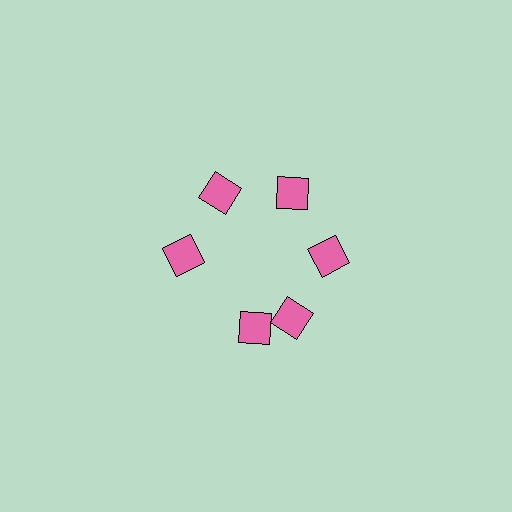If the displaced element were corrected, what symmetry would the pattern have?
It would have 6-fold rotational symmetry — the pattern would map onto itself every 60 degrees.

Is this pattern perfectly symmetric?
No. The 6 pink diamonds are arranged in a ring, but one element near the 7 o'clock position is rotated out of alignment along the ring, breaking the 6-fold rotational symmetry.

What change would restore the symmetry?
The symmetry would be restored by rotating it back into even spacing with its neighbors so that all 6 diamonds sit at equal angles and equal distance from the center.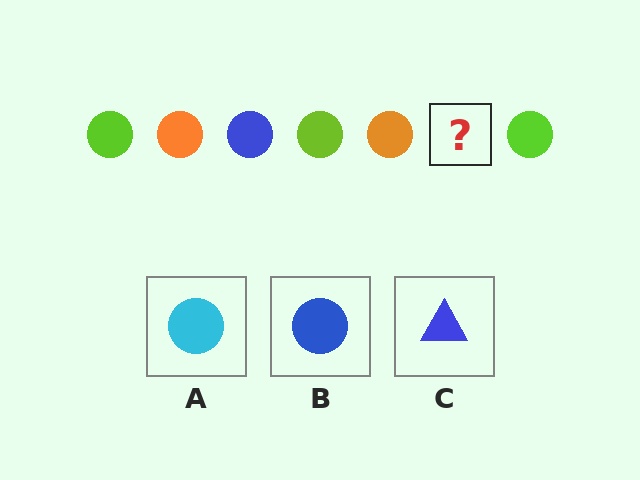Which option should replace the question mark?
Option B.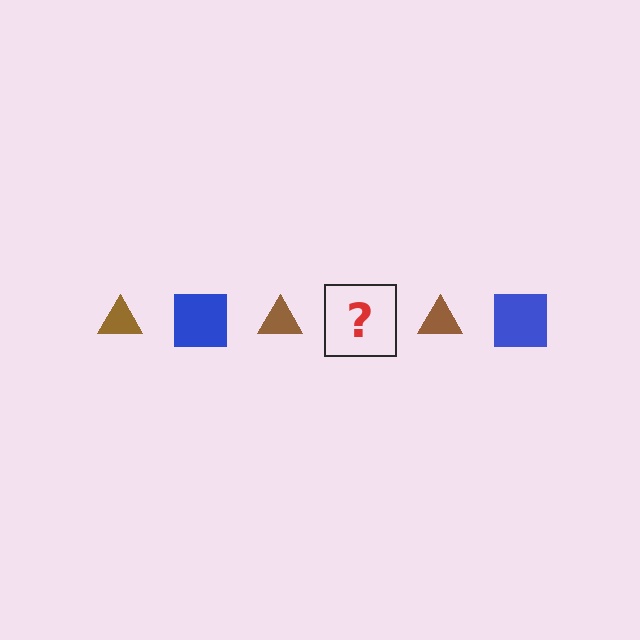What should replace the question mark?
The question mark should be replaced with a blue square.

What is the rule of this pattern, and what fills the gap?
The rule is that the pattern alternates between brown triangle and blue square. The gap should be filled with a blue square.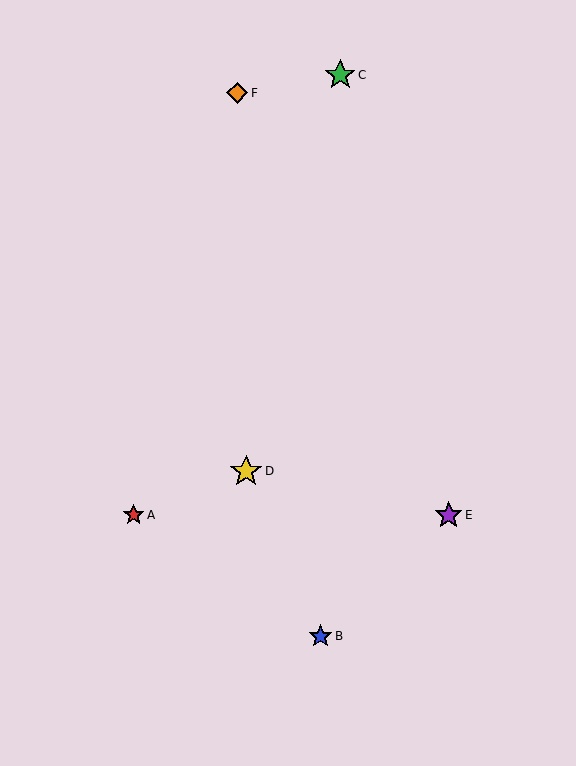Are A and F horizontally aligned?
No, A is at y≈515 and F is at y≈93.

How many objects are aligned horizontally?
2 objects (A, E) are aligned horizontally.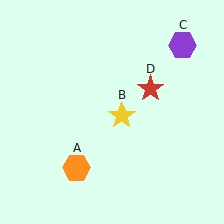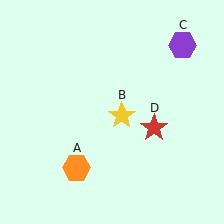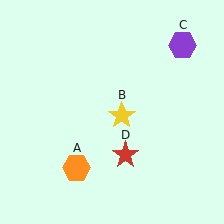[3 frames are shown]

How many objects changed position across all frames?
1 object changed position: red star (object D).